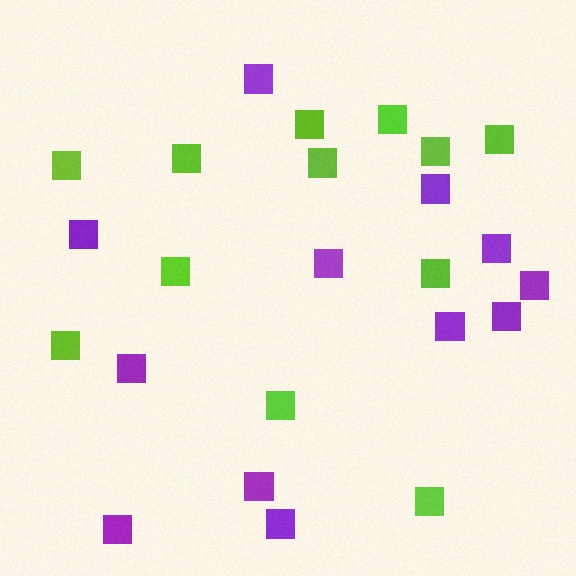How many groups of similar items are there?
There are 2 groups: one group of purple squares (12) and one group of lime squares (12).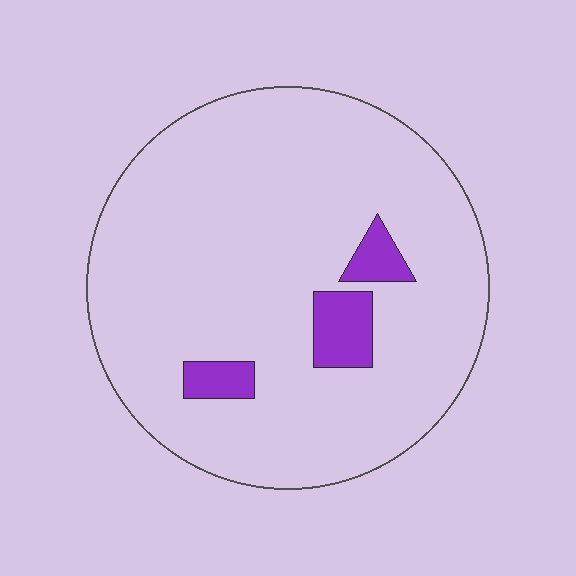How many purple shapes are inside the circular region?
3.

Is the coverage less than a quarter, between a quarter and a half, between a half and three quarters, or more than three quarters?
Less than a quarter.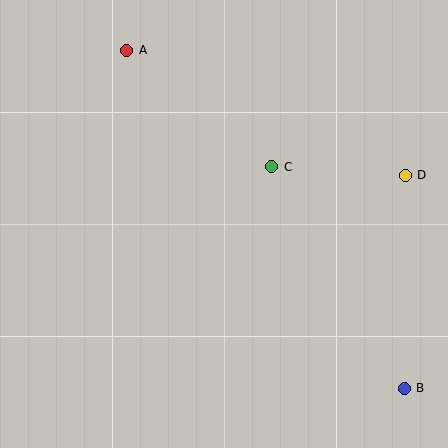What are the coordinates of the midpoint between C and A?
The midpoint between C and A is at (199, 108).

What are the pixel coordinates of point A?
Point A is at (127, 50).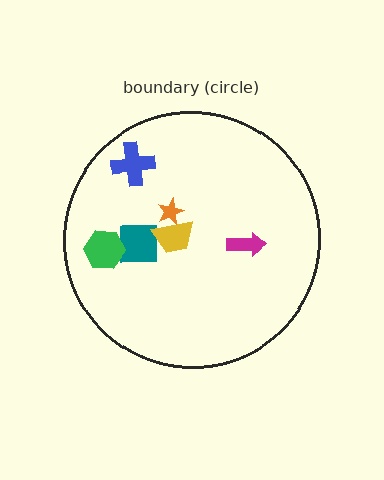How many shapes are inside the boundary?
6 inside, 0 outside.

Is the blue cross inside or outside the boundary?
Inside.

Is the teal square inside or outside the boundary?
Inside.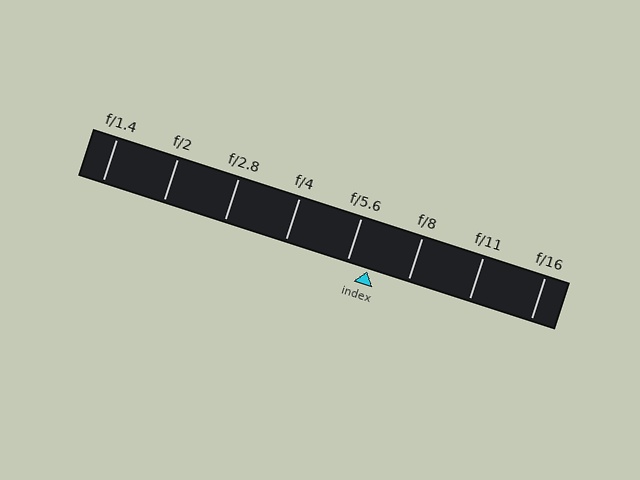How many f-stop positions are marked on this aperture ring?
There are 8 f-stop positions marked.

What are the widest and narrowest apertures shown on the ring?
The widest aperture shown is f/1.4 and the narrowest is f/16.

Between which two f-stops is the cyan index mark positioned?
The index mark is between f/5.6 and f/8.